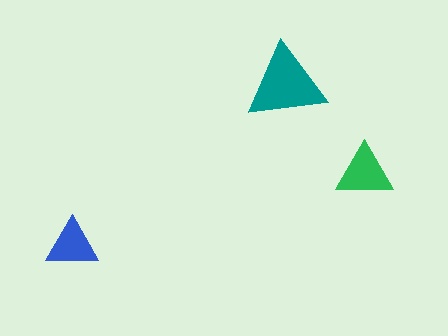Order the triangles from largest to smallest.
the teal one, the green one, the blue one.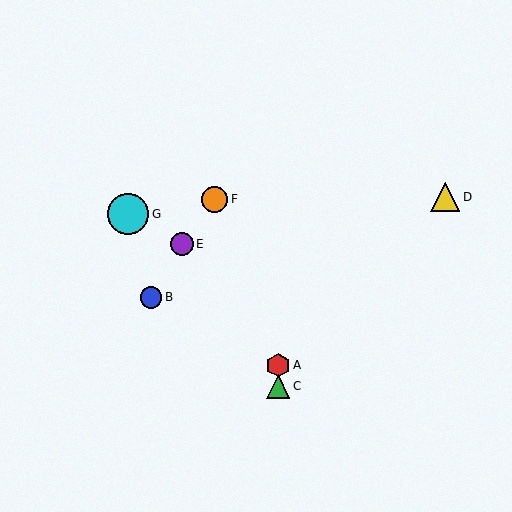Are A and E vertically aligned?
No, A is at x≈278 and E is at x≈182.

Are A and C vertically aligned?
Yes, both are at x≈278.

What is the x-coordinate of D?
Object D is at x≈445.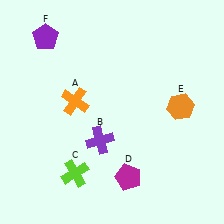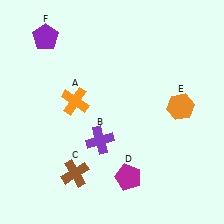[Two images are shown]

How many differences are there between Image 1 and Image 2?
There is 1 difference between the two images.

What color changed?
The cross (C) changed from lime in Image 1 to brown in Image 2.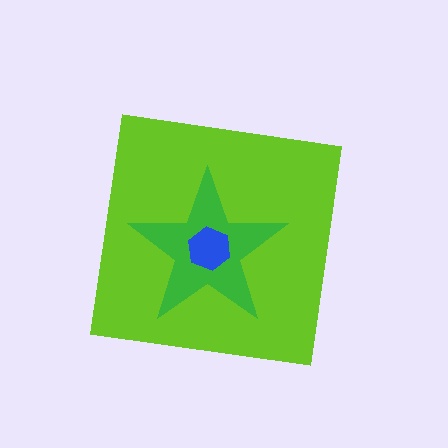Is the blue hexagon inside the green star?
Yes.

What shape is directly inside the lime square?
The green star.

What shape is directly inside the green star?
The blue hexagon.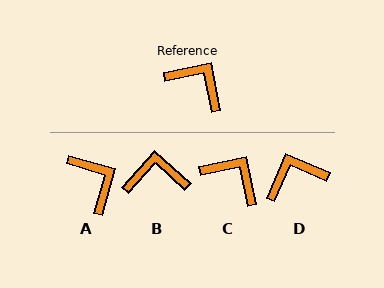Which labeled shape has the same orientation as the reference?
C.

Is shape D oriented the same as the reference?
No, it is off by about 55 degrees.